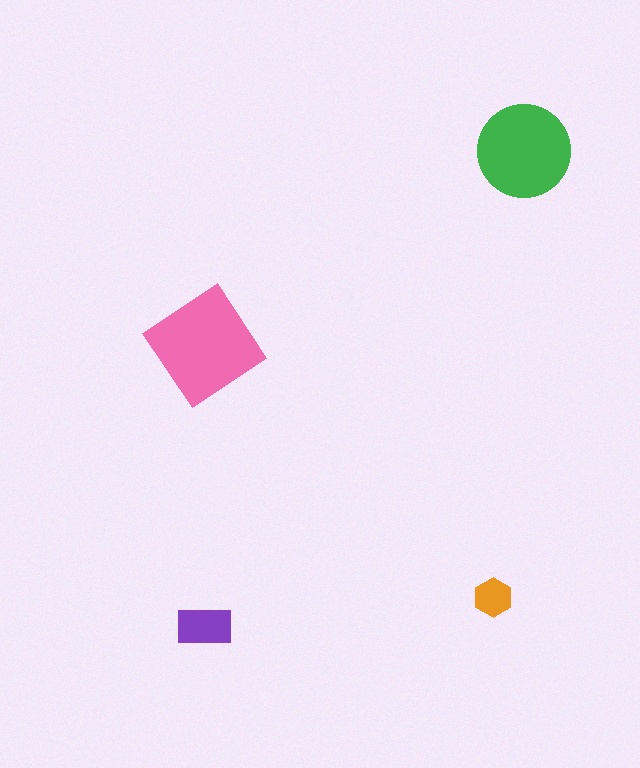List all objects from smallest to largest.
The orange hexagon, the purple rectangle, the green circle, the pink diamond.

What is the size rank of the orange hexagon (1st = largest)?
4th.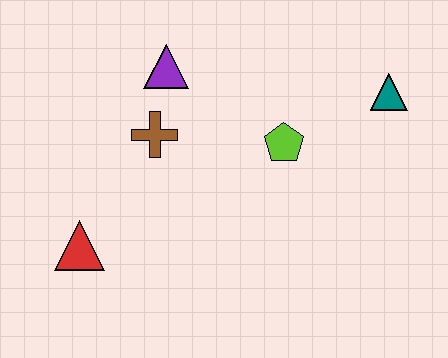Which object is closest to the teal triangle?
The lime pentagon is closest to the teal triangle.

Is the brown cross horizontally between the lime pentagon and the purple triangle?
No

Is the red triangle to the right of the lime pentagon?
No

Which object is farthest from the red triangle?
The teal triangle is farthest from the red triangle.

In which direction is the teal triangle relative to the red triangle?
The teal triangle is to the right of the red triangle.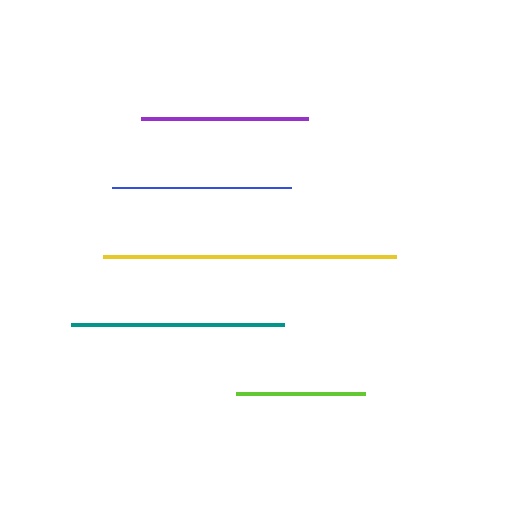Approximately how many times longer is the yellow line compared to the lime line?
The yellow line is approximately 2.3 times the length of the lime line.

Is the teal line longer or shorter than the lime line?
The teal line is longer than the lime line.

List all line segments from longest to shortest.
From longest to shortest: yellow, teal, blue, purple, lime.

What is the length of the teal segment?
The teal segment is approximately 213 pixels long.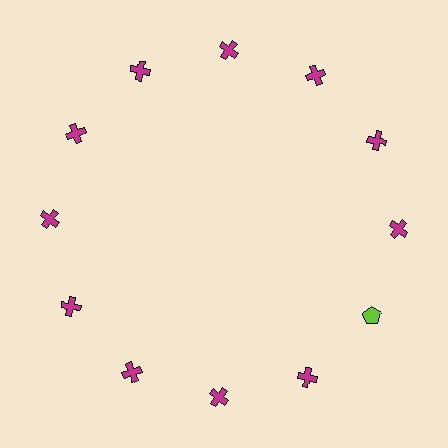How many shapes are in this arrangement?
There are 12 shapes arranged in a ring pattern.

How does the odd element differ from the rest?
It differs in both color (lime instead of magenta) and shape (pentagon instead of cross).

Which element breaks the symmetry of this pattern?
The lime pentagon at roughly the 4 o'clock position breaks the symmetry. All other shapes are magenta crosses.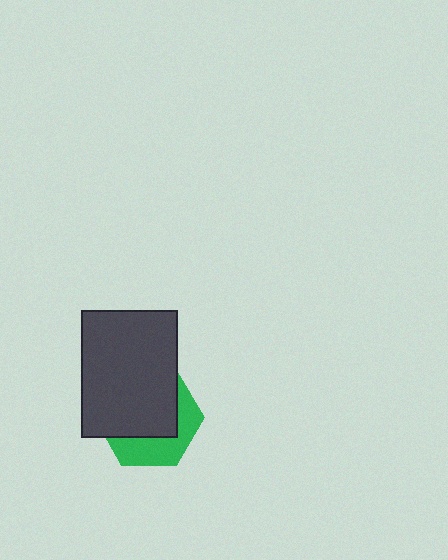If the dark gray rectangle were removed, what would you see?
You would see the complete green hexagon.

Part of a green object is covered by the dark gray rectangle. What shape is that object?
It is a hexagon.